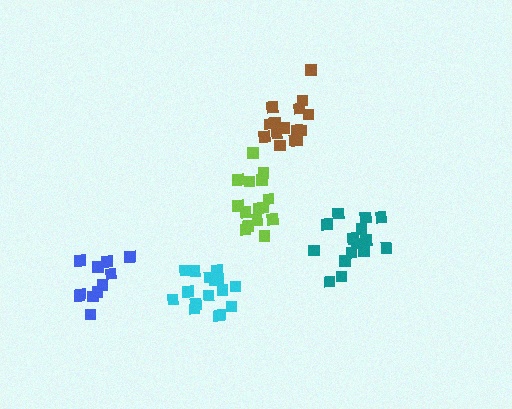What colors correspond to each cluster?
The clusters are colored: cyan, brown, blue, lime, teal.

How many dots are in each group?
Group 1: 16 dots, Group 2: 15 dots, Group 3: 11 dots, Group 4: 15 dots, Group 5: 15 dots (72 total).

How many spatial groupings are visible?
There are 5 spatial groupings.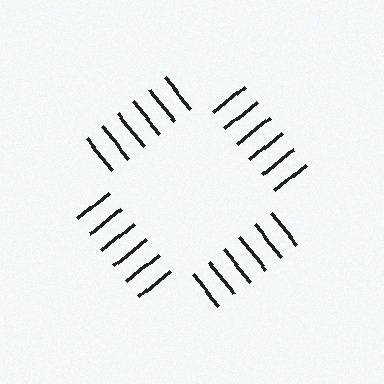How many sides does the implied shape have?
4 sides — the line-ends trace a square.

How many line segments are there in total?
24 — 6 along each of the 4 edges.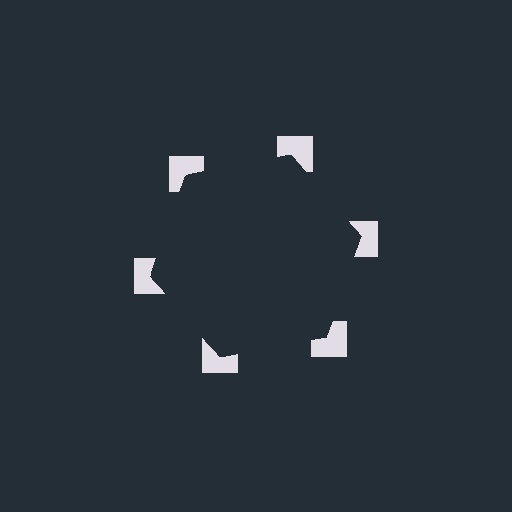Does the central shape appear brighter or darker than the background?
It typically appears slightly darker than the background, even though no actual brightness change is drawn.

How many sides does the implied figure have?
6 sides.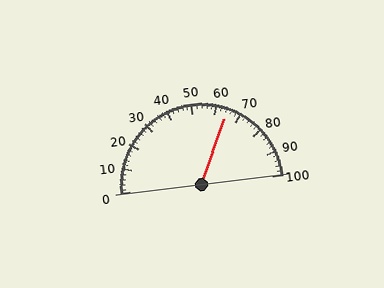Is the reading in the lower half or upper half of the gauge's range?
The reading is in the upper half of the range (0 to 100).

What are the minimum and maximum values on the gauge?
The gauge ranges from 0 to 100.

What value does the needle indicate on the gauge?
The needle indicates approximately 64.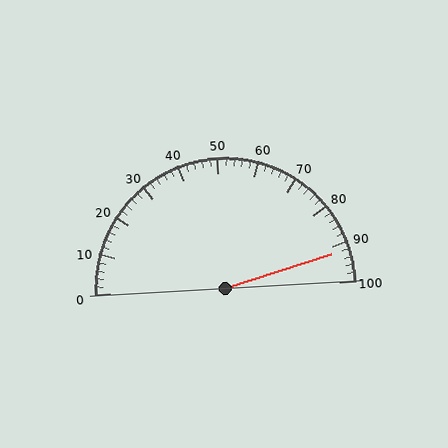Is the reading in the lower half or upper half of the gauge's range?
The reading is in the upper half of the range (0 to 100).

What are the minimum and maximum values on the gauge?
The gauge ranges from 0 to 100.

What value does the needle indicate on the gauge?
The needle indicates approximately 92.